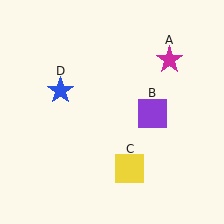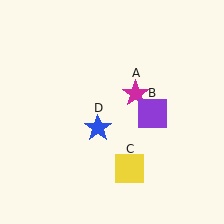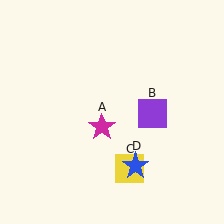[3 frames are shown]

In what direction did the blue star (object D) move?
The blue star (object D) moved down and to the right.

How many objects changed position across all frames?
2 objects changed position: magenta star (object A), blue star (object D).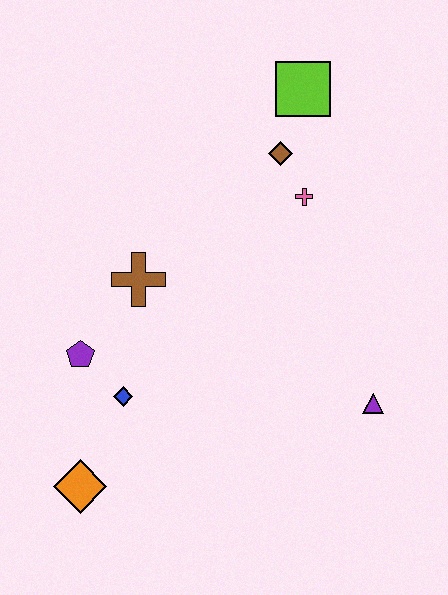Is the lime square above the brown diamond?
Yes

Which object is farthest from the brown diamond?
The orange diamond is farthest from the brown diamond.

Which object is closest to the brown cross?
The purple pentagon is closest to the brown cross.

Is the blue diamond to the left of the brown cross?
Yes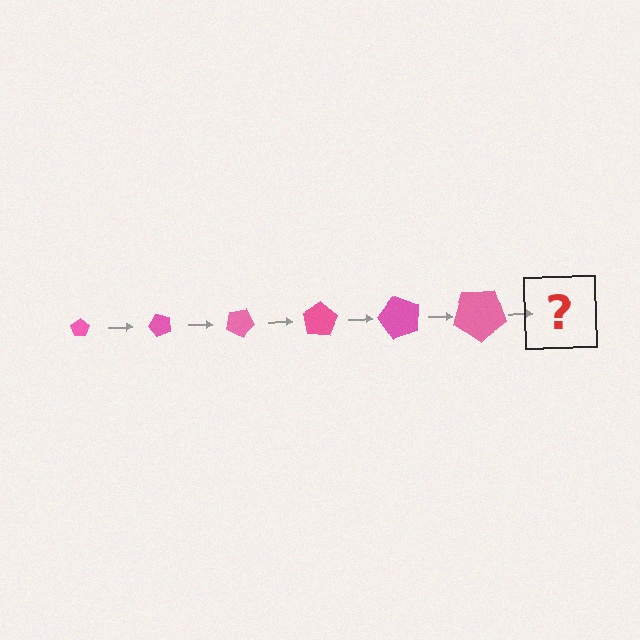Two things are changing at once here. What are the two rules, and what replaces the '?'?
The two rules are that the pentagon grows larger each step and it rotates 50 degrees each step. The '?' should be a pentagon, larger than the previous one and rotated 300 degrees from the start.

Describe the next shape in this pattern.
It should be a pentagon, larger than the previous one and rotated 300 degrees from the start.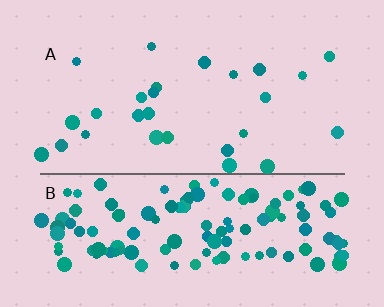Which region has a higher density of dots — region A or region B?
B (the bottom).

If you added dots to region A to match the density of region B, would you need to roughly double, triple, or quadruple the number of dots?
Approximately quadruple.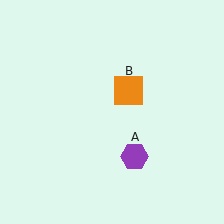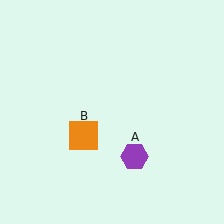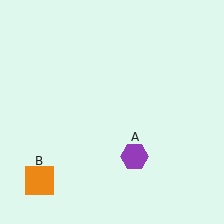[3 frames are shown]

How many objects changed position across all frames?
1 object changed position: orange square (object B).